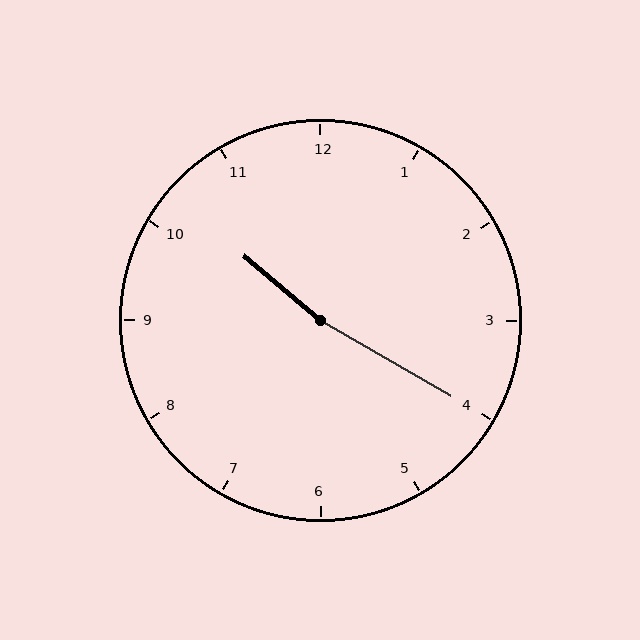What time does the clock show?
10:20.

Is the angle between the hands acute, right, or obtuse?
It is obtuse.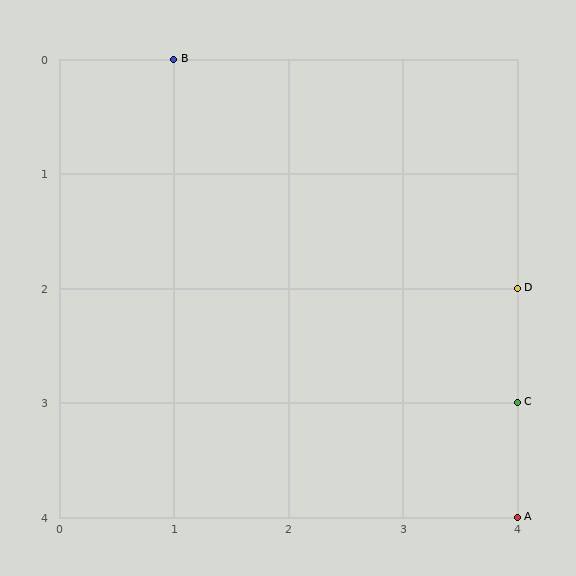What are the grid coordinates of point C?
Point C is at grid coordinates (4, 3).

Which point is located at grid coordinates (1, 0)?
Point B is at (1, 0).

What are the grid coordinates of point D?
Point D is at grid coordinates (4, 2).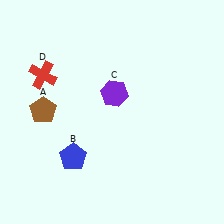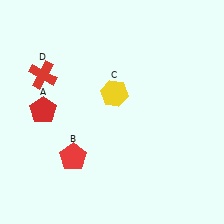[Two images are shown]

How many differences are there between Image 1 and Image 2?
There are 3 differences between the two images.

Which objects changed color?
A changed from brown to red. B changed from blue to red. C changed from purple to yellow.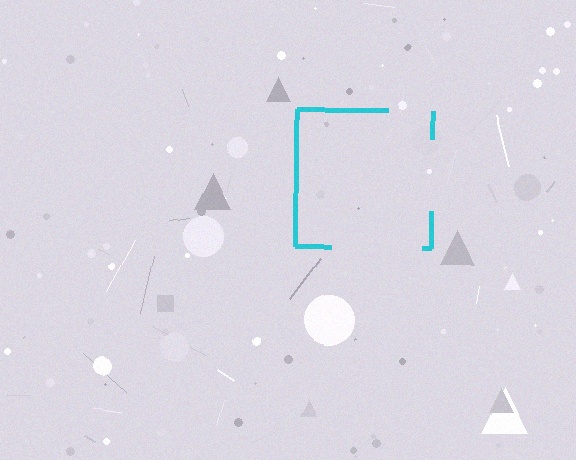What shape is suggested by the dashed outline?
The dashed outline suggests a square.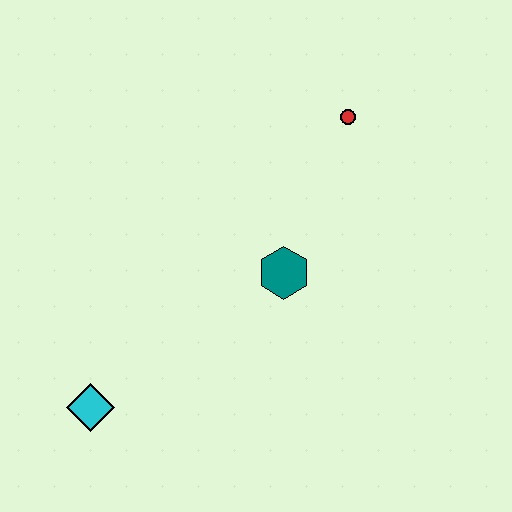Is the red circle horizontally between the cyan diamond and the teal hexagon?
No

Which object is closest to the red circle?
The teal hexagon is closest to the red circle.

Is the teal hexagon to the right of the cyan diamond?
Yes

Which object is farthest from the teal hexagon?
The cyan diamond is farthest from the teal hexagon.